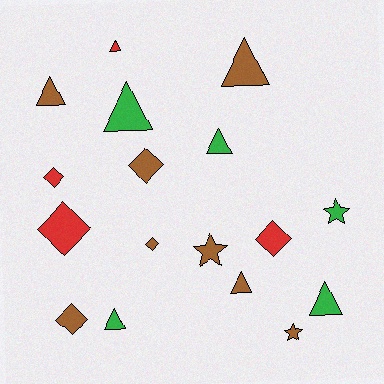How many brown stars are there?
There are 2 brown stars.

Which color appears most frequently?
Brown, with 8 objects.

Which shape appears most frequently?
Triangle, with 8 objects.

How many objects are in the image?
There are 17 objects.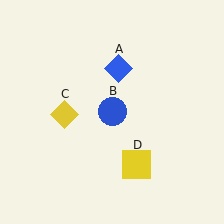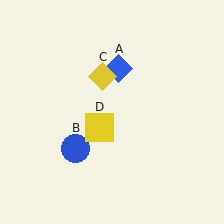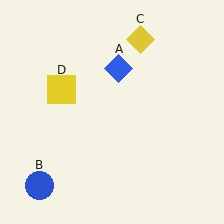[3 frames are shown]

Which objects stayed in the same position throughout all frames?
Blue diamond (object A) remained stationary.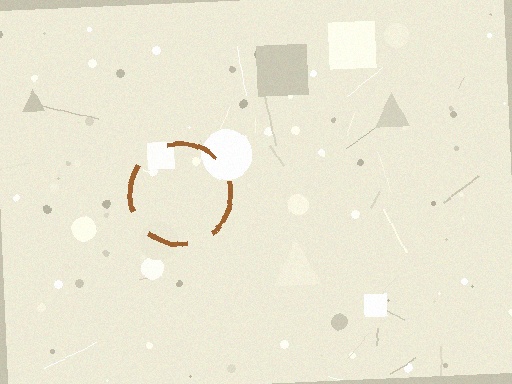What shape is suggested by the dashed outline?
The dashed outline suggests a circle.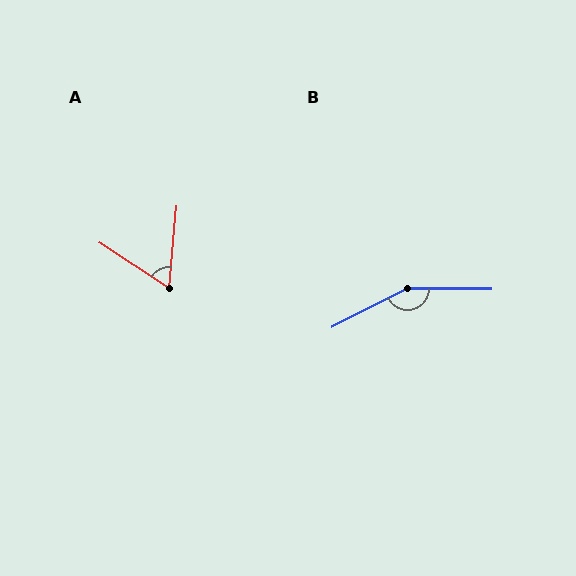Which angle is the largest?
B, at approximately 153 degrees.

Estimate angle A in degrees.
Approximately 62 degrees.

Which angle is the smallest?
A, at approximately 62 degrees.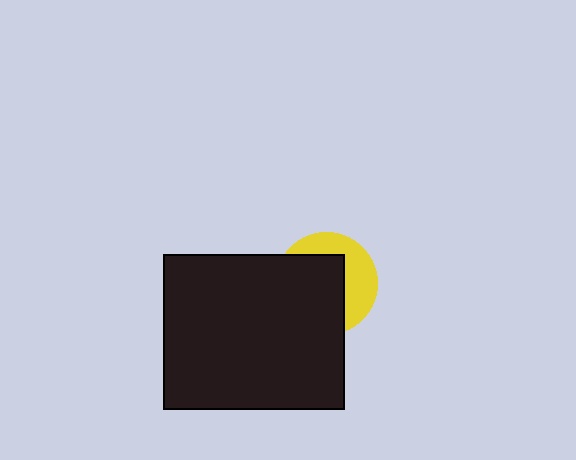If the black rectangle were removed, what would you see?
You would see the complete yellow circle.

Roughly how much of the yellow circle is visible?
A small part of it is visible (roughly 39%).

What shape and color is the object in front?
The object in front is a black rectangle.